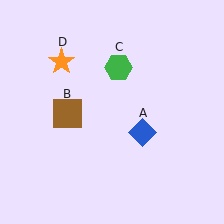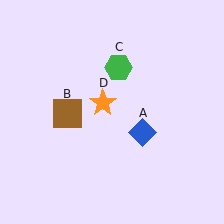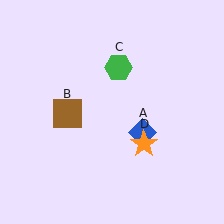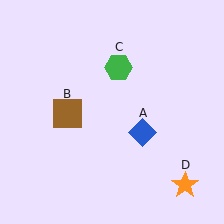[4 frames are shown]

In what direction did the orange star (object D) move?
The orange star (object D) moved down and to the right.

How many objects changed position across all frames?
1 object changed position: orange star (object D).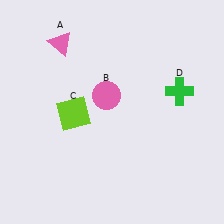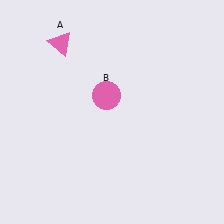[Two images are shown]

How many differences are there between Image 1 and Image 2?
There are 2 differences between the two images.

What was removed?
The lime square (C), the green cross (D) were removed in Image 2.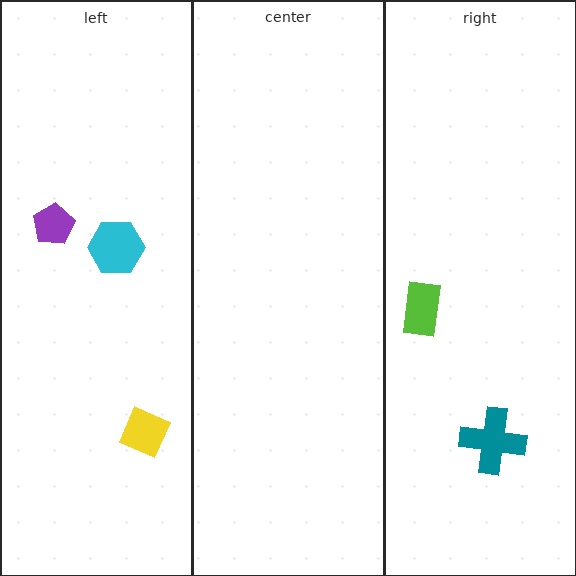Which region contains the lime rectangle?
The right region.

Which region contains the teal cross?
The right region.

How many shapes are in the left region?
3.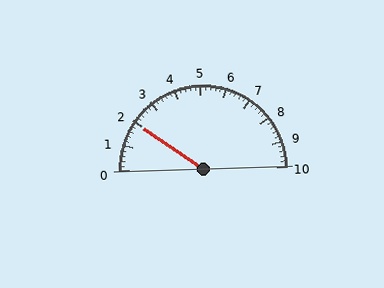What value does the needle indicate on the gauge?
The needle indicates approximately 2.0.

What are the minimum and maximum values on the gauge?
The gauge ranges from 0 to 10.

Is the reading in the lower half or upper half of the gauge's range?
The reading is in the lower half of the range (0 to 10).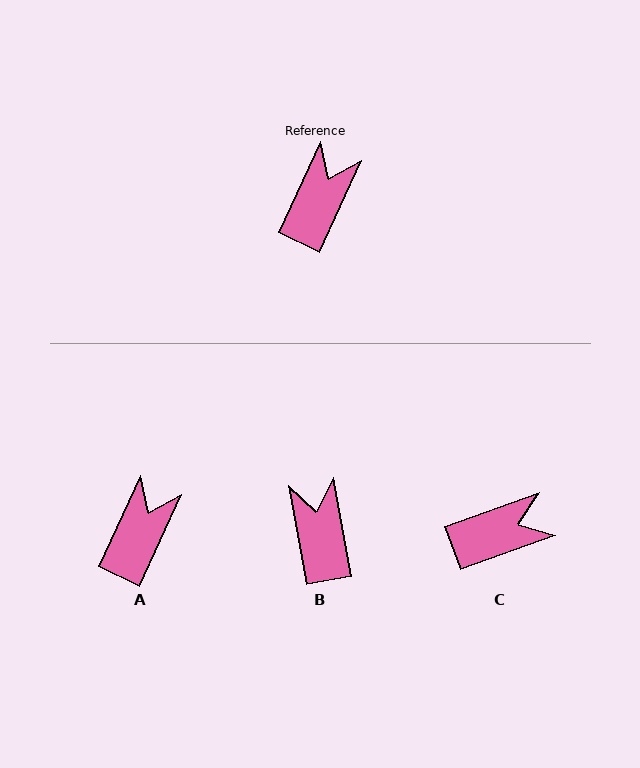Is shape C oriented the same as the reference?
No, it is off by about 46 degrees.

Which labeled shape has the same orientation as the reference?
A.